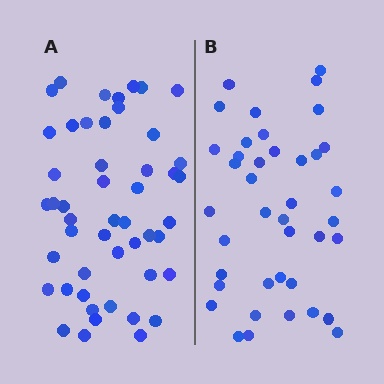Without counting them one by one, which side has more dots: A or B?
Region A (the left region) has more dots.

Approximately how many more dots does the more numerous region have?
Region A has roughly 8 or so more dots than region B.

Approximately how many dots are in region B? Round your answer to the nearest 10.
About 40 dots.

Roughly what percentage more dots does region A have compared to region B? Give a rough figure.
About 20% more.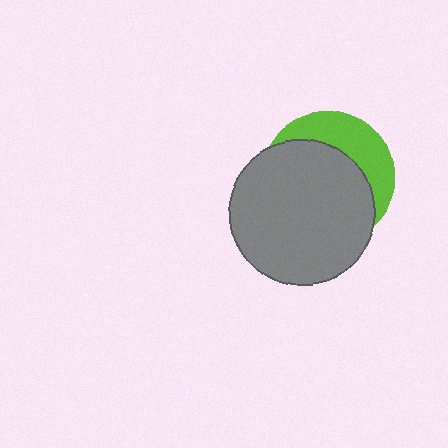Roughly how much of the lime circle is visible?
A small part of it is visible (roughly 33%).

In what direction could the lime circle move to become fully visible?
The lime circle could move toward the upper-right. That would shift it out from behind the gray circle entirely.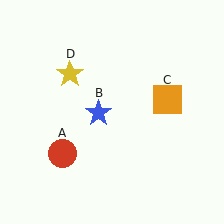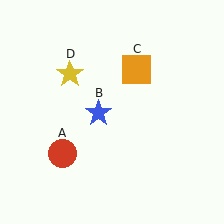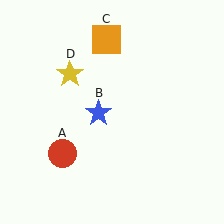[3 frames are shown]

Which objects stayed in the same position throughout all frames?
Red circle (object A) and blue star (object B) and yellow star (object D) remained stationary.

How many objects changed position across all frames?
1 object changed position: orange square (object C).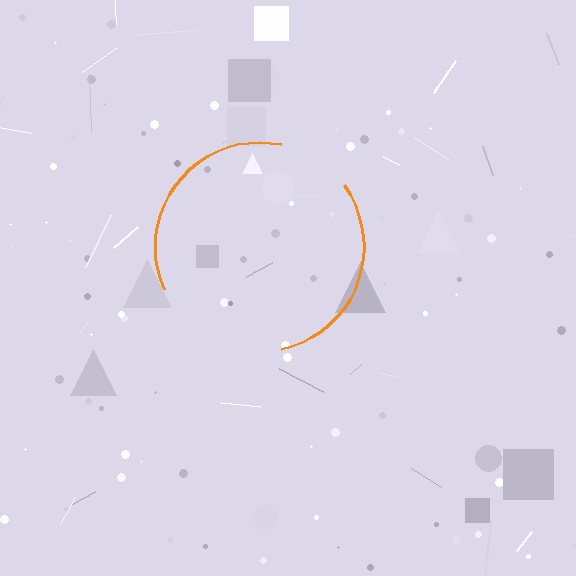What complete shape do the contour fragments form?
The contour fragments form a circle.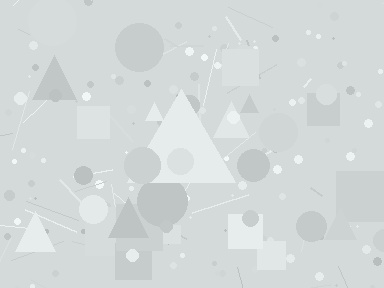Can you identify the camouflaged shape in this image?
The camouflaged shape is a triangle.